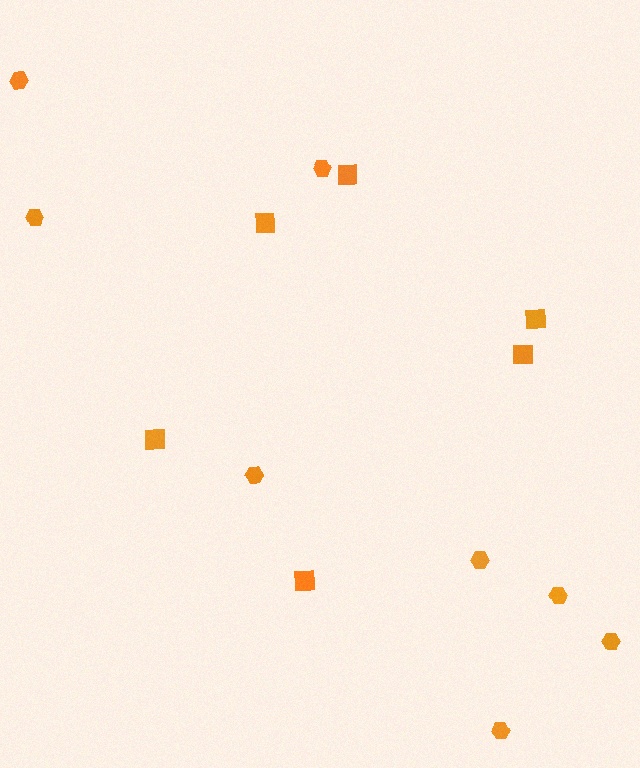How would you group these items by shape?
There are 2 groups: one group of hexagons (8) and one group of squares (6).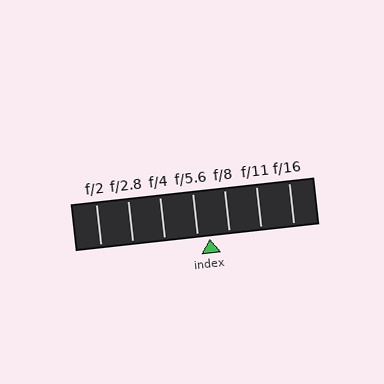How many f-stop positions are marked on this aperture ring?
There are 7 f-stop positions marked.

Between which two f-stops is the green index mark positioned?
The index mark is between f/5.6 and f/8.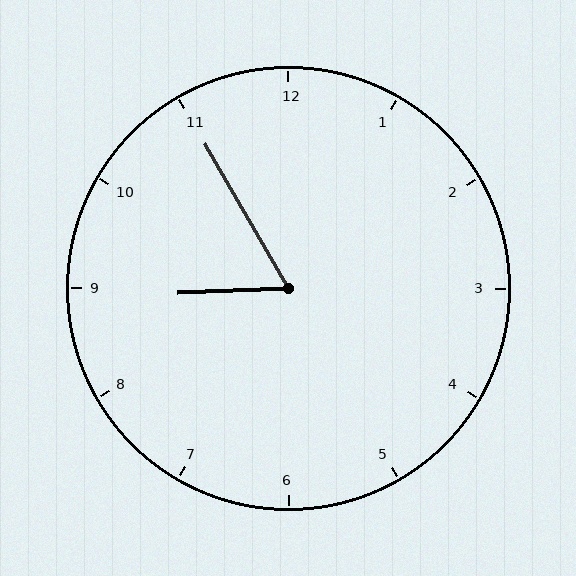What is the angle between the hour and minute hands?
Approximately 62 degrees.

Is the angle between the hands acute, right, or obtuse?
It is acute.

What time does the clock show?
8:55.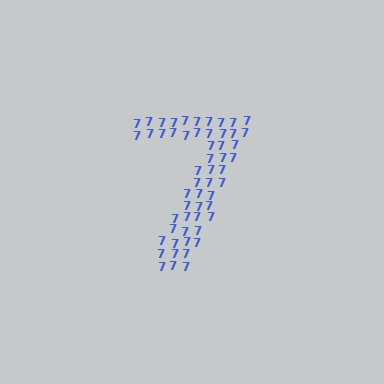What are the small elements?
The small elements are digit 7's.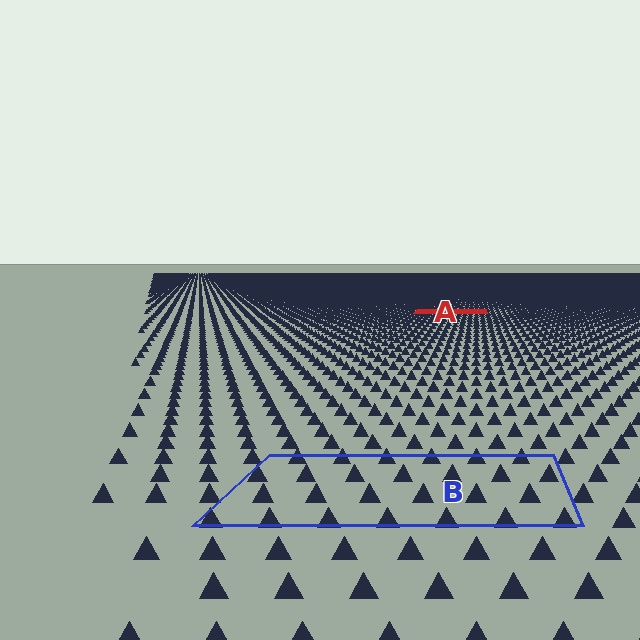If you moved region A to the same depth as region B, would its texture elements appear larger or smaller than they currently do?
They would appear larger. At a closer depth, the same texture elements are projected at a bigger on-screen size.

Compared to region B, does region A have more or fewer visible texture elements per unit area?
Region A has more texture elements per unit area — they are packed more densely because it is farther away.